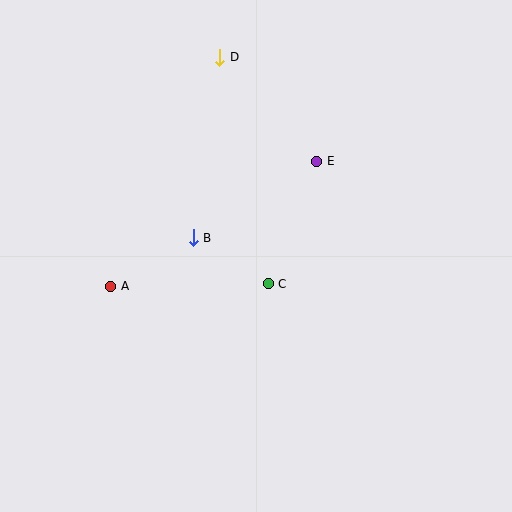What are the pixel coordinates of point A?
Point A is at (111, 286).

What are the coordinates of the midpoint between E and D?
The midpoint between E and D is at (268, 109).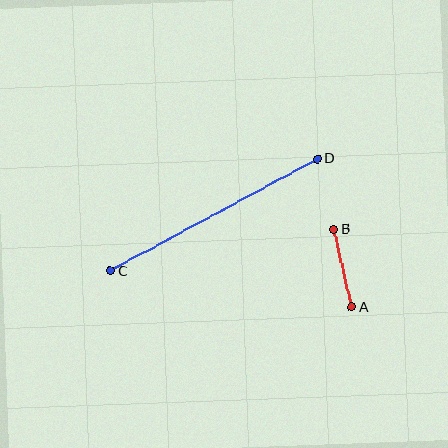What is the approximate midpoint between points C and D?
The midpoint is at approximately (214, 215) pixels.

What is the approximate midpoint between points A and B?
The midpoint is at approximately (343, 268) pixels.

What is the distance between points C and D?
The distance is approximately 235 pixels.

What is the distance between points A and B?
The distance is approximately 80 pixels.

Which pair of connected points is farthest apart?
Points C and D are farthest apart.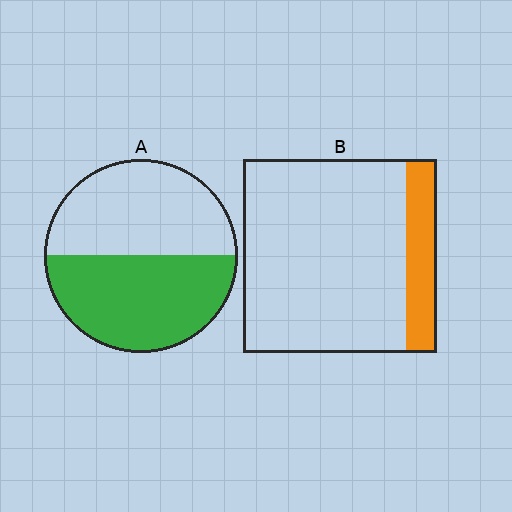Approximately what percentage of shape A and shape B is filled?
A is approximately 50% and B is approximately 15%.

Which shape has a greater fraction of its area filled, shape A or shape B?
Shape A.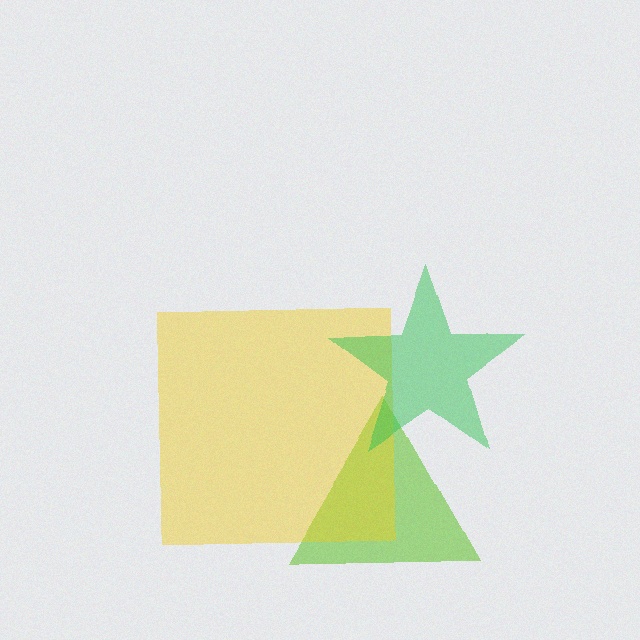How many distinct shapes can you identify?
There are 3 distinct shapes: a lime triangle, a yellow square, a green star.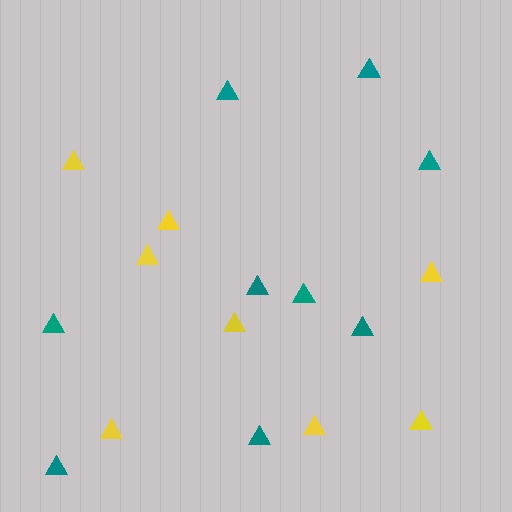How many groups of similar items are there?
There are 2 groups: one group of teal triangles (9) and one group of yellow triangles (8).